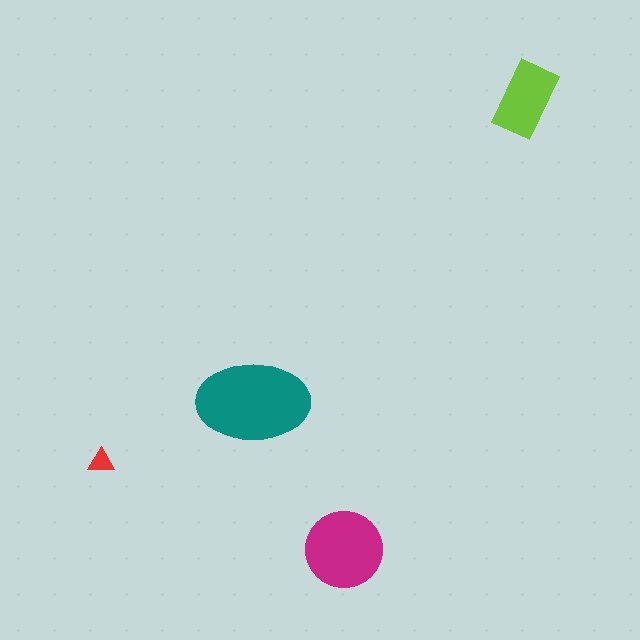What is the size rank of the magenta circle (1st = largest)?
2nd.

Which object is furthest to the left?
The red triangle is leftmost.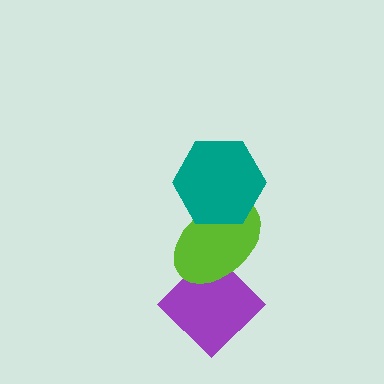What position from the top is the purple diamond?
The purple diamond is 3rd from the top.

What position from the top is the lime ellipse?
The lime ellipse is 2nd from the top.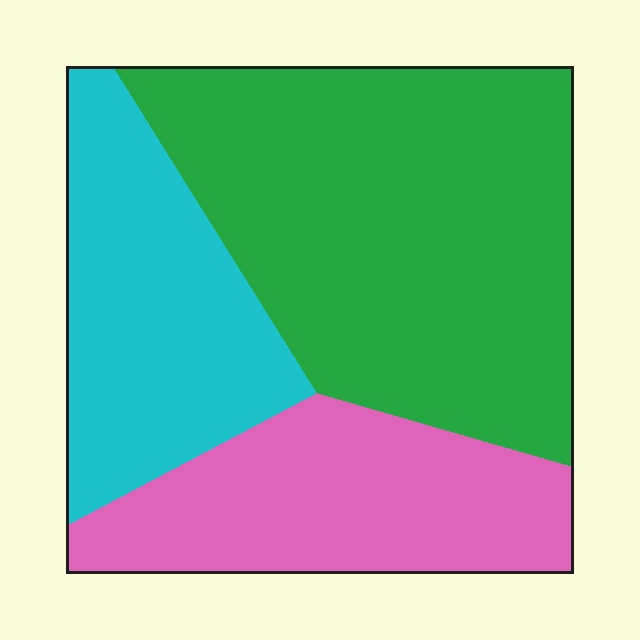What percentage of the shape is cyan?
Cyan covers about 25% of the shape.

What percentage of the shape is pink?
Pink covers about 25% of the shape.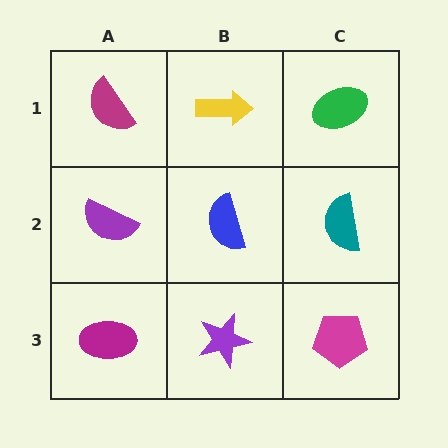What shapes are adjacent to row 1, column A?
A purple semicircle (row 2, column A), a yellow arrow (row 1, column B).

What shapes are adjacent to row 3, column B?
A blue semicircle (row 2, column B), a magenta ellipse (row 3, column A), a magenta pentagon (row 3, column C).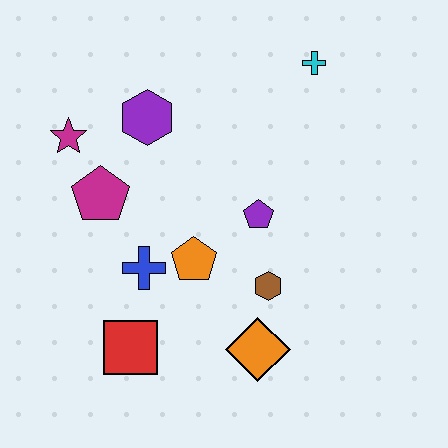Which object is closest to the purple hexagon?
The magenta star is closest to the purple hexagon.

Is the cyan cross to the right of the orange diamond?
Yes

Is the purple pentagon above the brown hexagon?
Yes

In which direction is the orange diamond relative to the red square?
The orange diamond is to the right of the red square.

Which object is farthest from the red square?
The cyan cross is farthest from the red square.